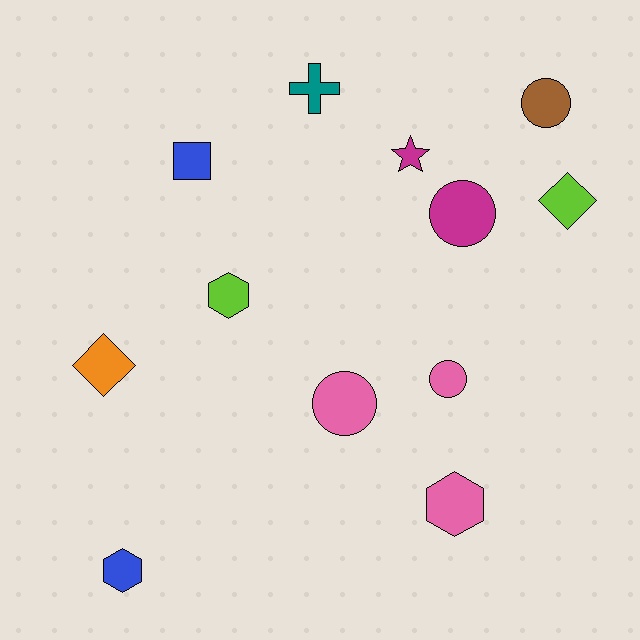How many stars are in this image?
There is 1 star.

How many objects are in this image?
There are 12 objects.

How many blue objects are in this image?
There are 2 blue objects.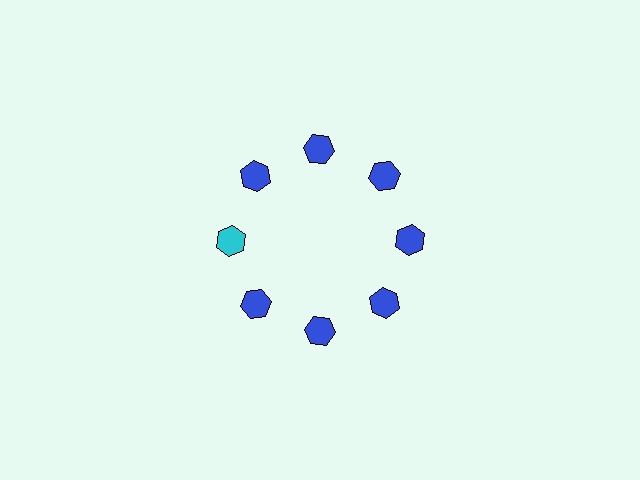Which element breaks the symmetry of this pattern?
The cyan hexagon at roughly the 9 o'clock position breaks the symmetry. All other shapes are blue hexagons.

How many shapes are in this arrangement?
There are 8 shapes arranged in a ring pattern.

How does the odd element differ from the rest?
It has a different color: cyan instead of blue.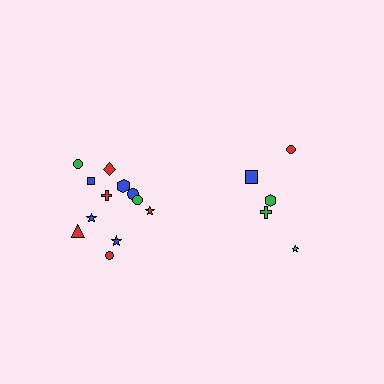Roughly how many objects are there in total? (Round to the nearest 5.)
Roughly 15 objects in total.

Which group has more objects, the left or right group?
The left group.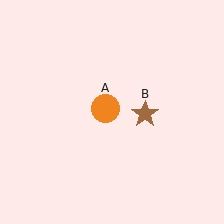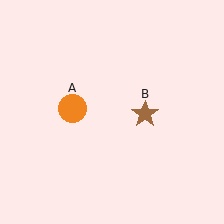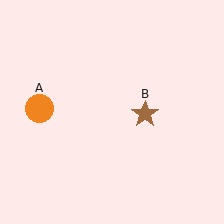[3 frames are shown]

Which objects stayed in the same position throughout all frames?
Brown star (object B) remained stationary.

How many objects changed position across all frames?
1 object changed position: orange circle (object A).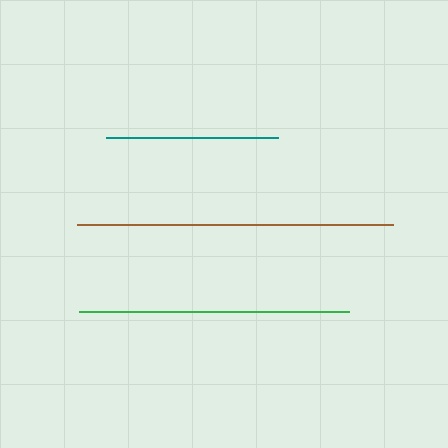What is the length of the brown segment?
The brown segment is approximately 317 pixels long.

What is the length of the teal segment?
The teal segment is approximately 172 pixels long.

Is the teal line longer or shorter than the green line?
The green line is longer than the teal line.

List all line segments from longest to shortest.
From longest to shortest: brown, green, teal.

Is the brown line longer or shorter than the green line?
The brown line is longer than the green line.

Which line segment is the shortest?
The teal line is the shortest at approximately 172 pixels.